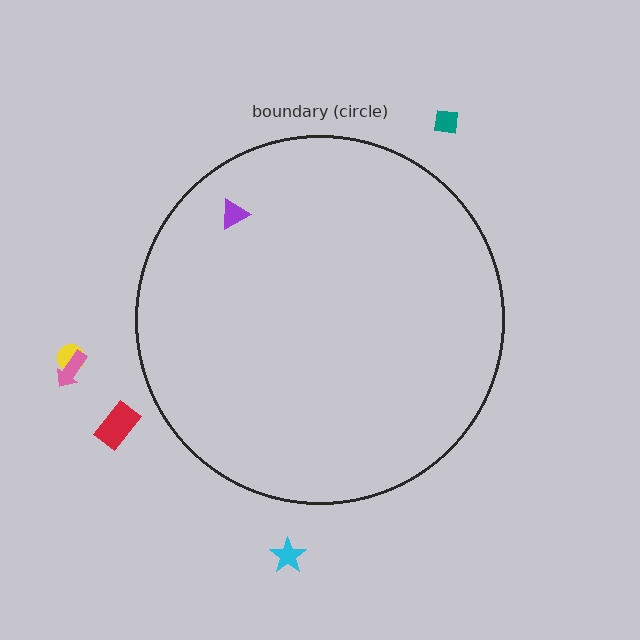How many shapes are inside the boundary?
1 inside, 5 outside.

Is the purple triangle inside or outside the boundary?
Inside.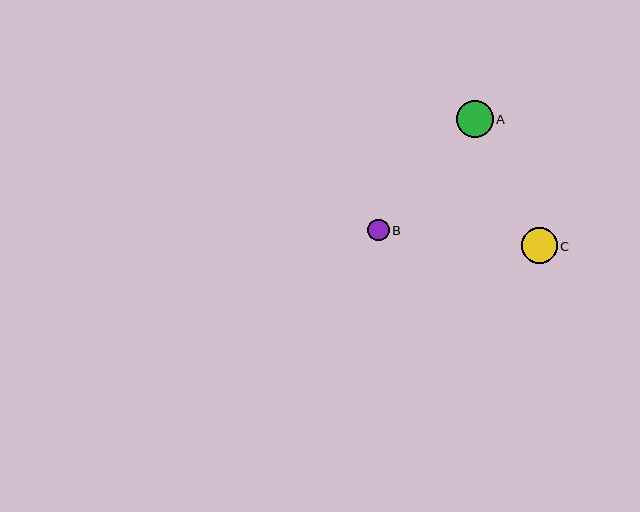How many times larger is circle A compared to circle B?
Circle A is approximately 1.7 times the size of circle B.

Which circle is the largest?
Circle A is the largest with a size of approximately 37 pixels.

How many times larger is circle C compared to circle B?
Circle C is approximately 1.6 times the size of circle B.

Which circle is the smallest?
Circle B is the smallest with a size of approximately 22 pixels.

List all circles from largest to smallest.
From largest to smallest: A, C, B.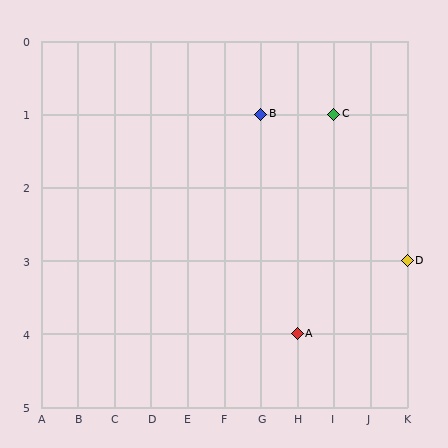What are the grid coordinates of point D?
Point D is at grid coordinates (K, 3).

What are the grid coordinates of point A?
Point A is at grid coordinates (H, 4).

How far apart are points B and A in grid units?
Points B and A are 1 column and 3 rows apart (about 3.2 grid units diagonally).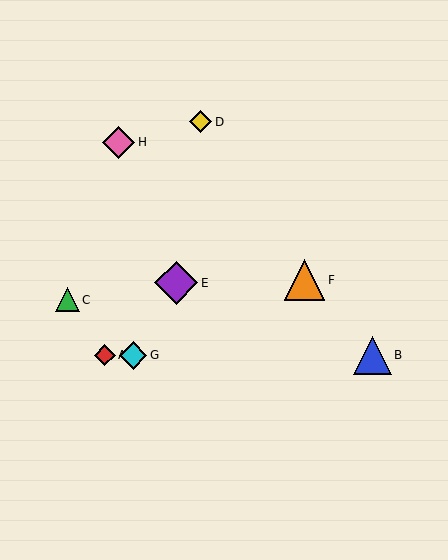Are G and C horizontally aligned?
No, G is at y≈355 and C is at y≈300.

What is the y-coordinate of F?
Object F is at y≈280.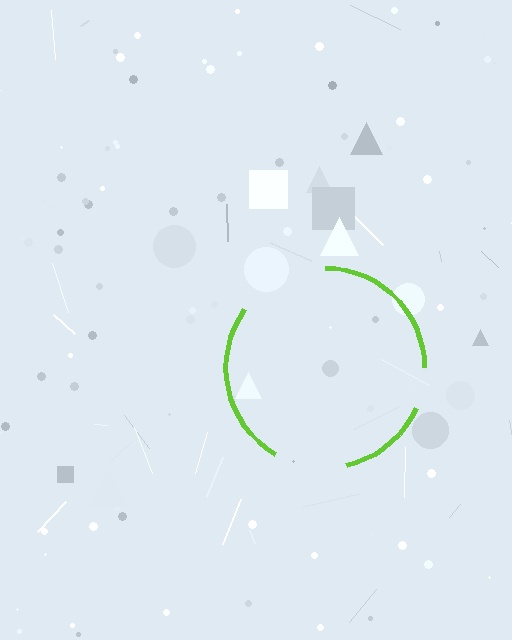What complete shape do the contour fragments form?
The contour fragments form a circle.